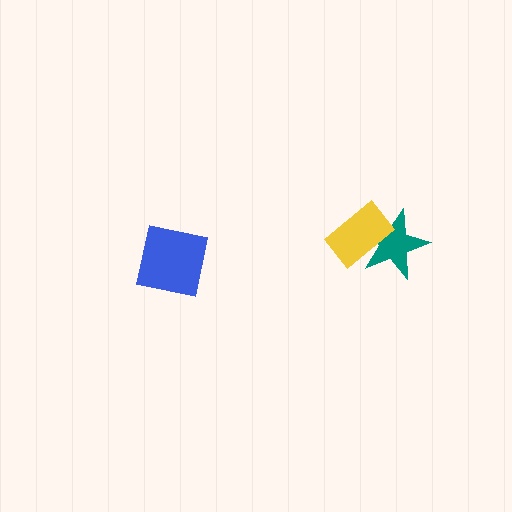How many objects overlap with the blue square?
0 objects overlap with the blue square.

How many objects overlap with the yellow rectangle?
1 object overlaps with the yellow rectangle.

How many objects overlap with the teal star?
1 object overlaps with the teal star.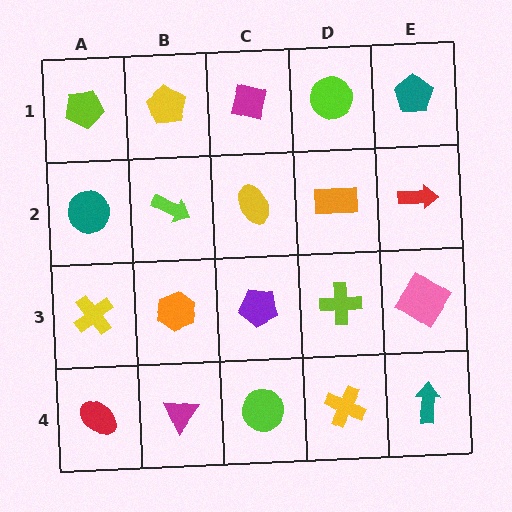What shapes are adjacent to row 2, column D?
A lime circle (row 1, column D), a lime cross (row 3, column D), a yellow ellipse (row 2, column C), a red arrow (row 2, column E).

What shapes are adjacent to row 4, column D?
A lime cross (row 3, column D), a lime circle (row 4, column C), a teal arrow (row 4, column E).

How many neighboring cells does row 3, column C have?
4.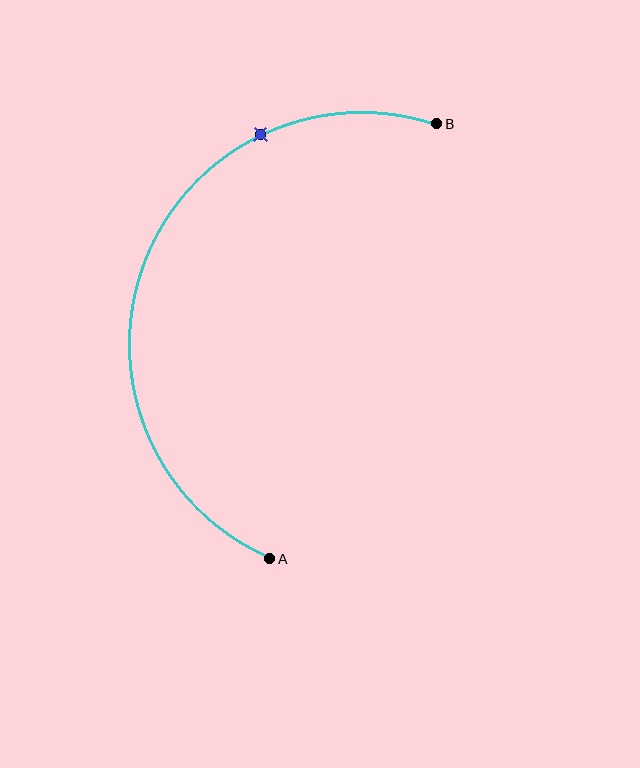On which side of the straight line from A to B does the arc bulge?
The arc bulges to the left of the straight line connecting A and B.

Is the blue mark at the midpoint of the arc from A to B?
No. The blue mark lies on the arc but is closer to endpoint B. The arc midpoint would be at the point on the curve equidistant along the arc from both A and B.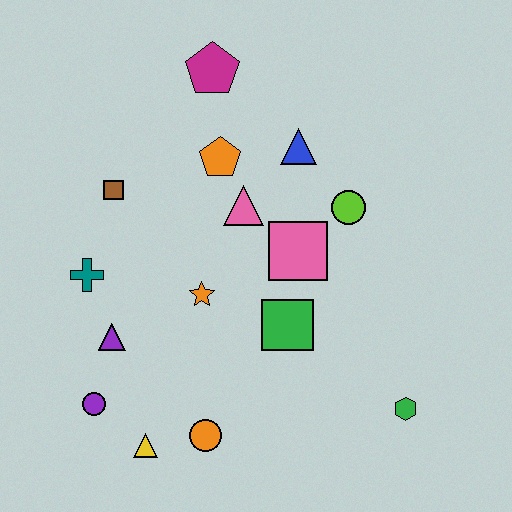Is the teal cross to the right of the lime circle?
No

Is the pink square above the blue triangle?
No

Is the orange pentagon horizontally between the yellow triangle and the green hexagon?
Yes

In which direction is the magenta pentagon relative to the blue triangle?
The magenta pentagon is to the left of the blue triangle.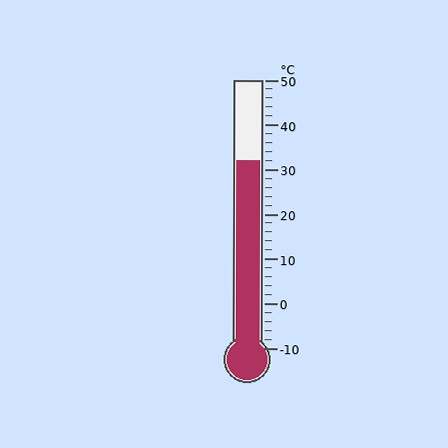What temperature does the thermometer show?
The thermometer shows approximately 32°C.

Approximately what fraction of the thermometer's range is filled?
The thermometer is filled to approximately 70% of its range.